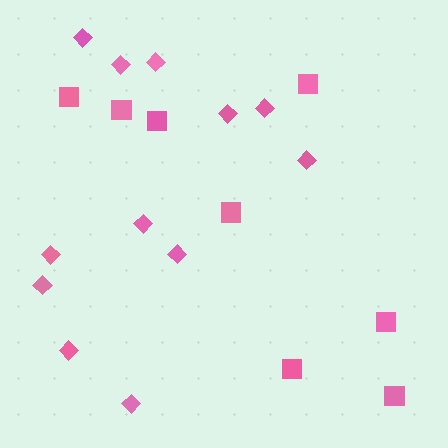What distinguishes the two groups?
There are 2 groups: one group of squares (8) and one group of diamonds (12).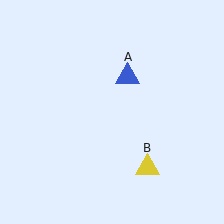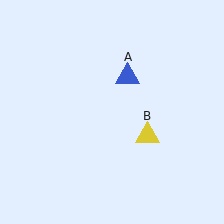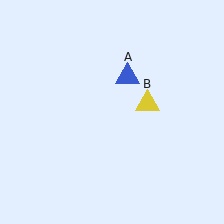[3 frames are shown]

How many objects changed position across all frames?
1 object changed position: yellow triangle (object B).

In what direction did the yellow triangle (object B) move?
The yellow triangle (object B) moved up.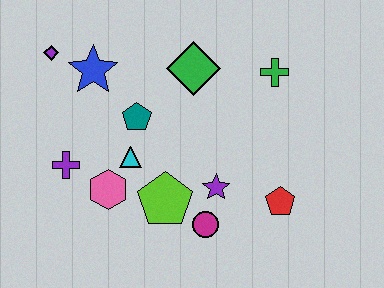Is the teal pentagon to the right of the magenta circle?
No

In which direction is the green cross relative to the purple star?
The green cross is above the purple star.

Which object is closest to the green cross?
The green diamond is closest to the green cross.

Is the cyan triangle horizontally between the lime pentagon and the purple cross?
Yes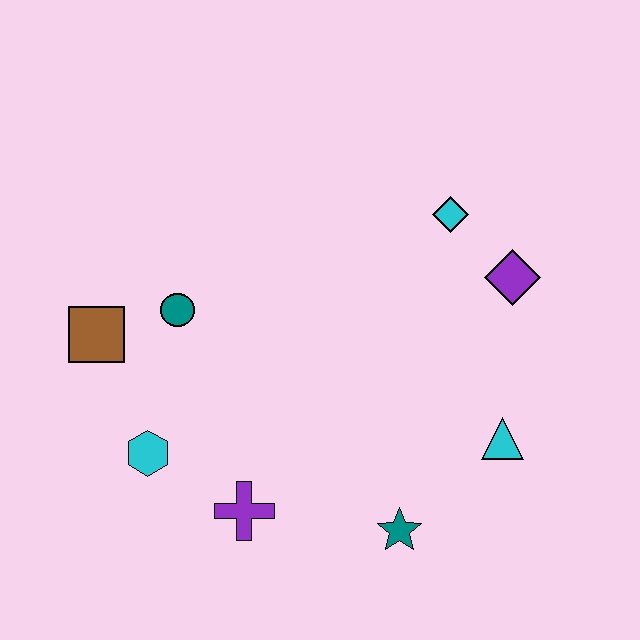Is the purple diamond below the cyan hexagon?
No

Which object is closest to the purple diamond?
The cyan diamond is closest to the purple diamond.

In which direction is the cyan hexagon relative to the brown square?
The cyan hexagon is below the brown square.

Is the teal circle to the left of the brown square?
No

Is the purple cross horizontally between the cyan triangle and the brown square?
Yes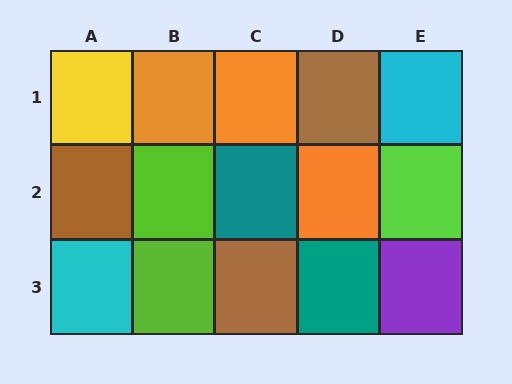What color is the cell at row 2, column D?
Orange.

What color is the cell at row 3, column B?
Lime.